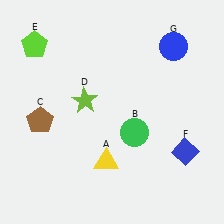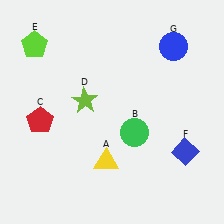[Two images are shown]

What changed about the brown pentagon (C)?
In Image 1, C is brown. In Image 2, it changed to red.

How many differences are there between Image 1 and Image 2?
There is 1 difference between the two images.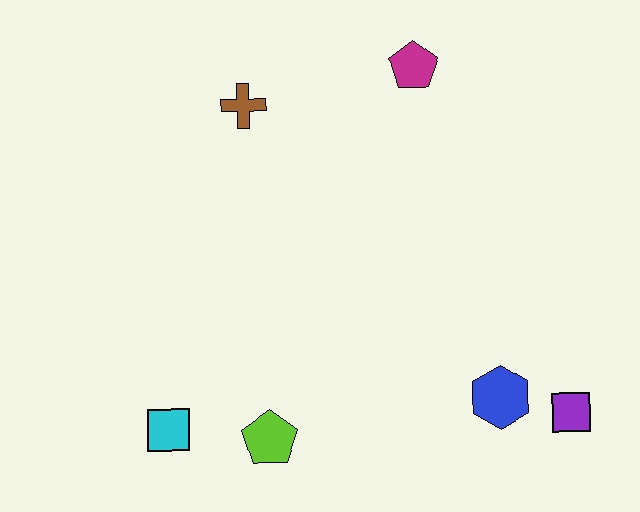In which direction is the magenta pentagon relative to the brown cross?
The magenta pentagon is to the right of the brown cross.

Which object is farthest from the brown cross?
The purple square is farthest from the brown cross.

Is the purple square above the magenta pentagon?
No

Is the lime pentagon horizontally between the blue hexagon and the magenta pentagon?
No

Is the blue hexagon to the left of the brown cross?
No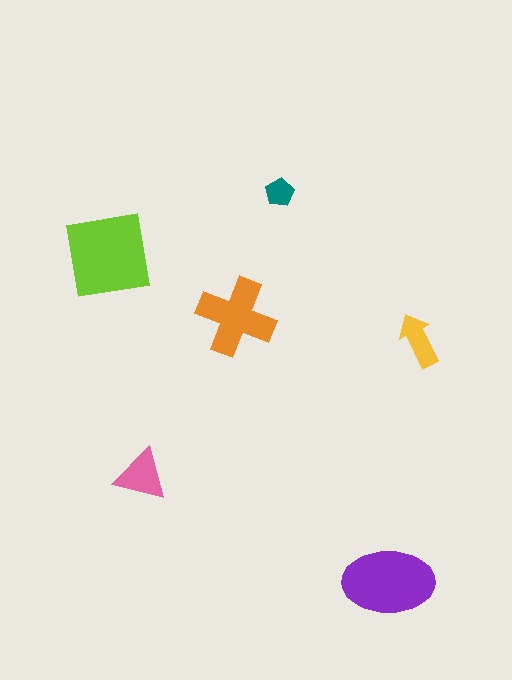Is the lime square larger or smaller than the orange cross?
Larger.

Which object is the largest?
The lime square.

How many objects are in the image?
There are 6 objects in the image.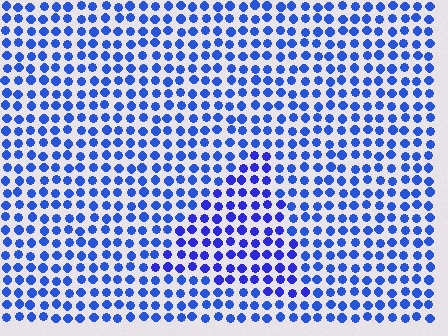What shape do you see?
I see a triangle.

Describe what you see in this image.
The image is filled with small blue elements in a uniform arrangement. A triangle-shaped region is visible where the elements are tinted to a slightly different hue, forming a subtle color boundary.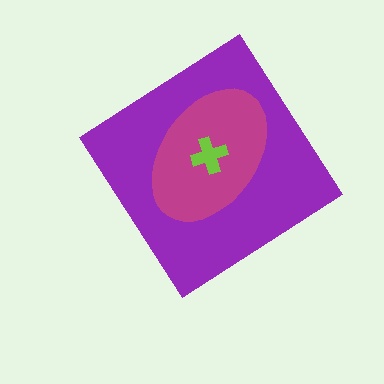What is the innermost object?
The lime cross.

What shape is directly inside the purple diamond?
The magenta ellipse.